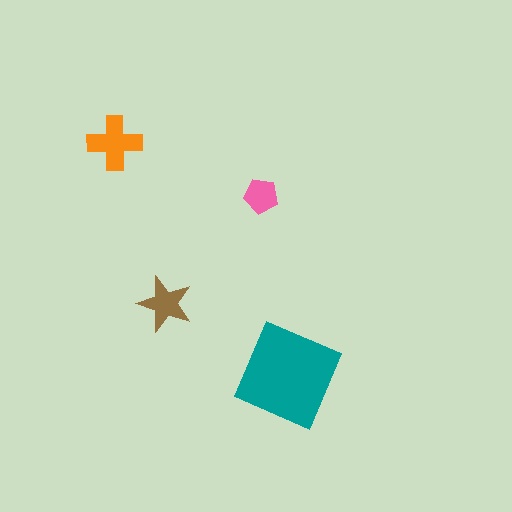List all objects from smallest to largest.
The pink pentagon, the brown star, the orange cross, the teal diamond.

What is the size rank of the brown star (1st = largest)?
3rd.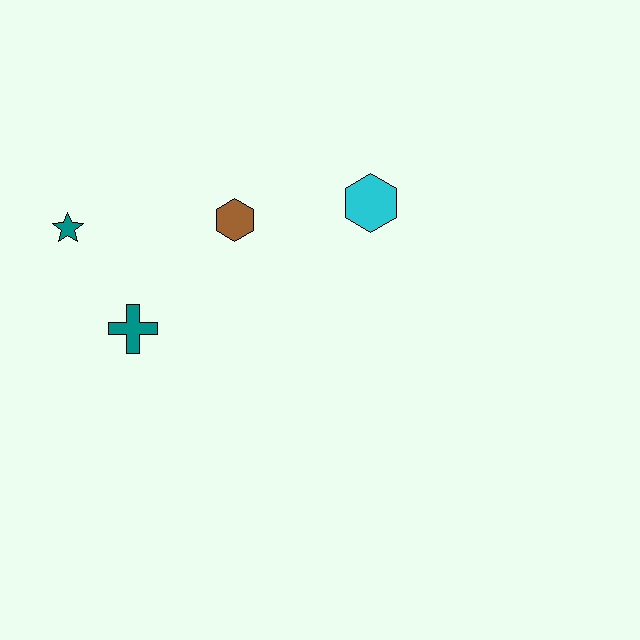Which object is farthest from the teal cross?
The cyan hexagon is farthest from the teal cross.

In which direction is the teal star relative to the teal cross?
The teal star is above the teal cross.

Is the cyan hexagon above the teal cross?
Yes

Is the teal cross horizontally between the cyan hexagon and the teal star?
Yes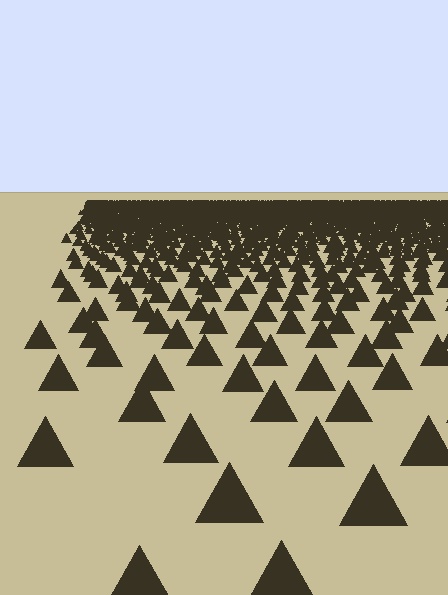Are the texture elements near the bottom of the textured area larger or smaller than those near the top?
Larger. Near the bottom, elements are closer to the viewer and appear at a bigger on-screen size.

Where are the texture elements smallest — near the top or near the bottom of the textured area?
Near the top.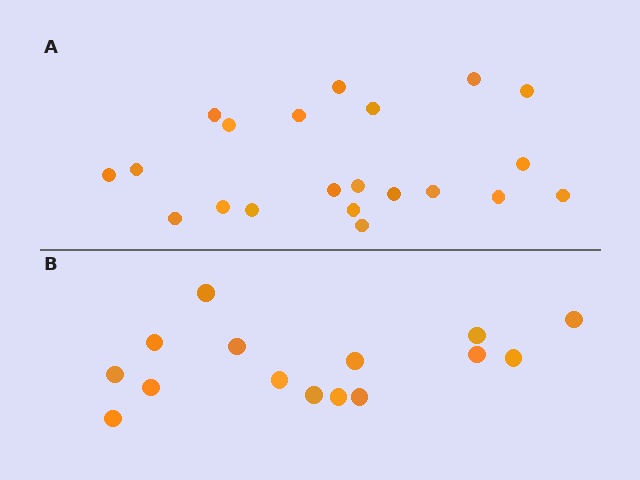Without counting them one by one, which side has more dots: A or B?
Region A (the top region) has more dots.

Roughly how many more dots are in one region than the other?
Region A has about 6 more dots than region B.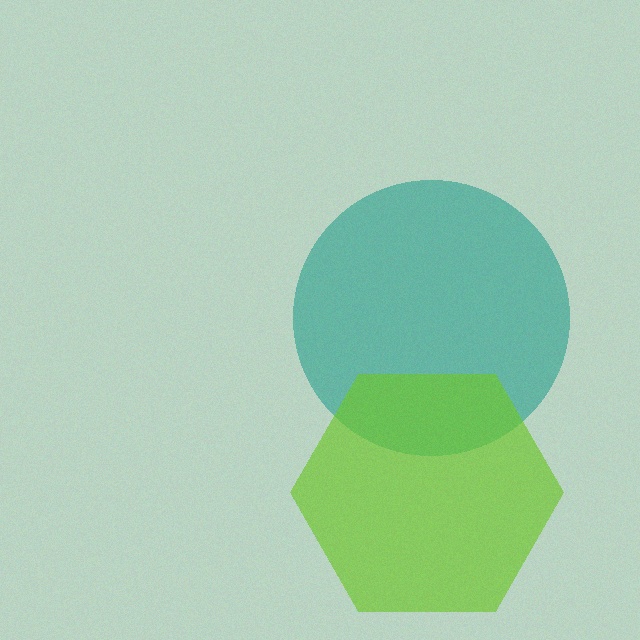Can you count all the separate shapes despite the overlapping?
Yes, there are 2 separate shapes.